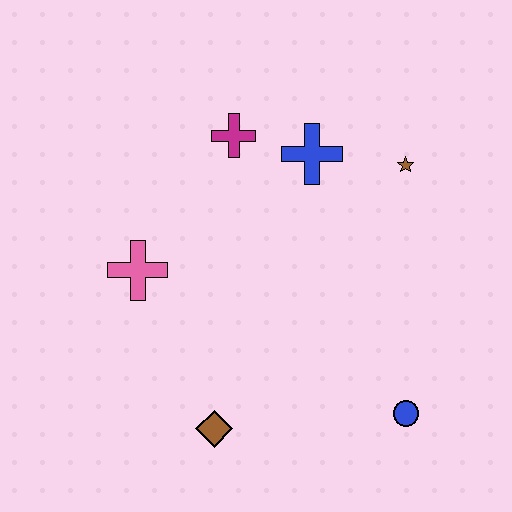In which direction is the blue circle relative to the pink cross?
The blue circle is to the right of the pink cross.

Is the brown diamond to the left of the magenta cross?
Yes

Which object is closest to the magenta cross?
The blue cross is closest to the magenta cross.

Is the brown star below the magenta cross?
Yes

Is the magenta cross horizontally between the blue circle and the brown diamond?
Yes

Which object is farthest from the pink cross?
The blue circle is farthest from the pink cross.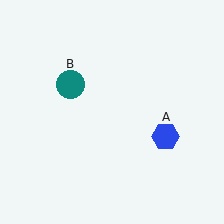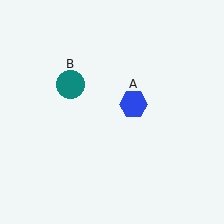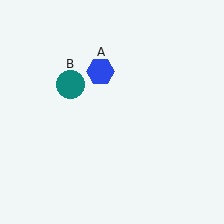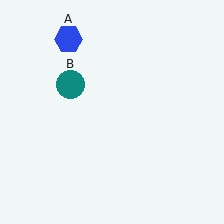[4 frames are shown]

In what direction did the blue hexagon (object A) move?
The blue hexagon (object A) moved up and to the left.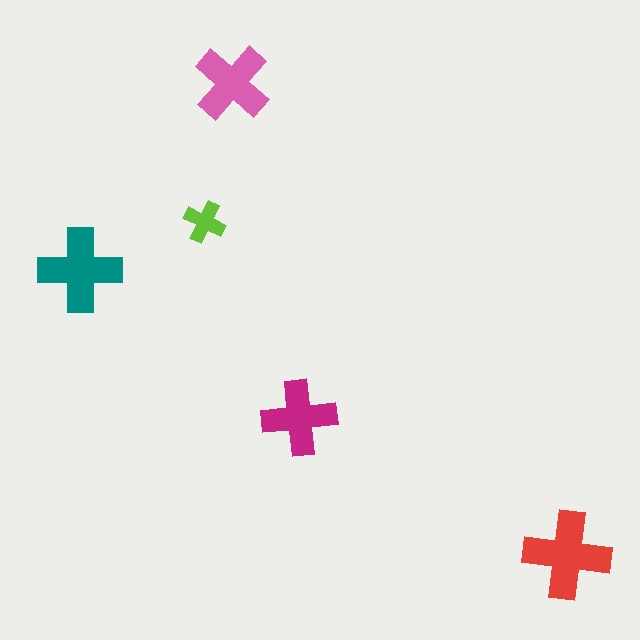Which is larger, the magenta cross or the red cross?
The red one.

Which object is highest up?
The pink cross is topmost.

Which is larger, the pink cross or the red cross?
The red one.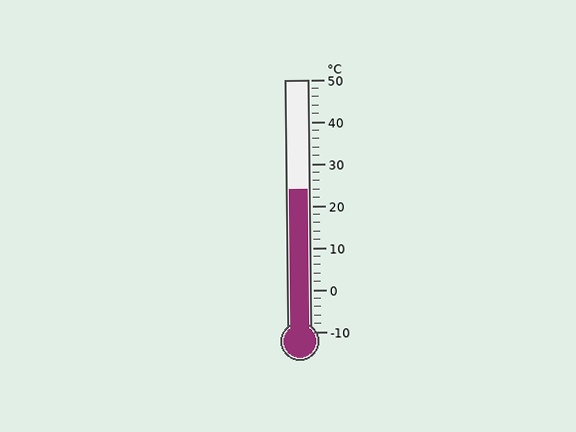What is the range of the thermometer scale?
The thermometer scale ranges from -10°C to 50°C.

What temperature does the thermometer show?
The thermometer shows approximately 24°C.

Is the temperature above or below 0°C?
The temperature is above 0°C.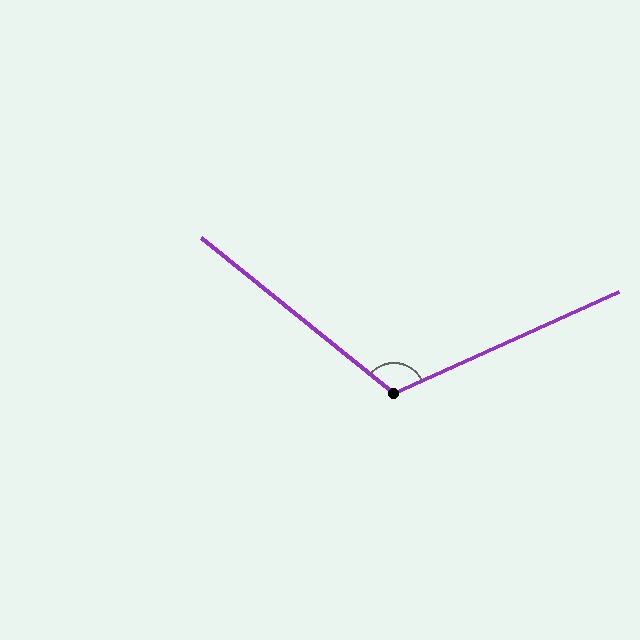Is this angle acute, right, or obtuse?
It is obtuse.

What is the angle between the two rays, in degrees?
Approximately 117 degrees.